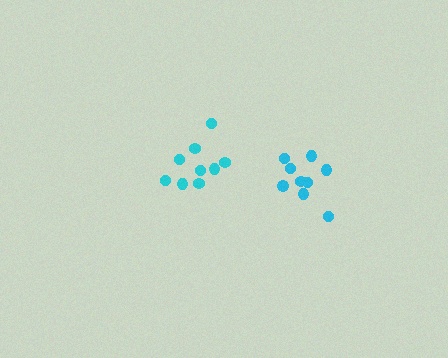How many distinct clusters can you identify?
There are 2 distinct clusters.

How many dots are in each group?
Group 1: 9 dots, Group 2: 9 dots (18 total).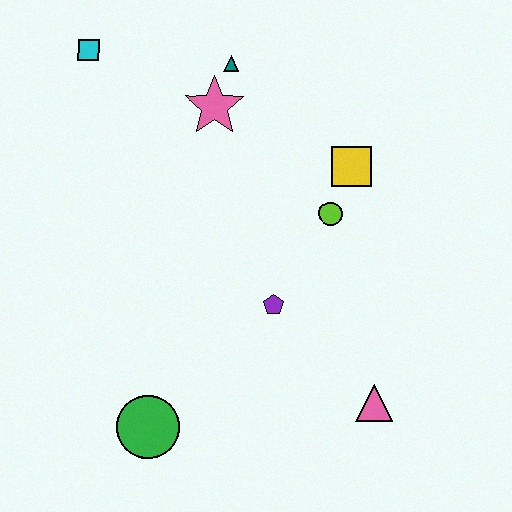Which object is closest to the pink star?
The teal triangle is closest to the pink star.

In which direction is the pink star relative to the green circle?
The pink star is above the green circle.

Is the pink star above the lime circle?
Yes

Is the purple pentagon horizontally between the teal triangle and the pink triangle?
Yes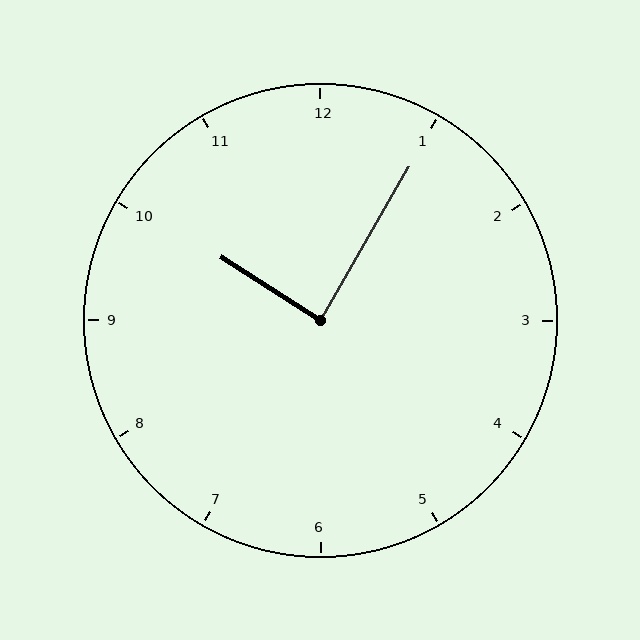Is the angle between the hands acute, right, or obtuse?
It is right.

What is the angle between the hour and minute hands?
Approximately 88 degrees.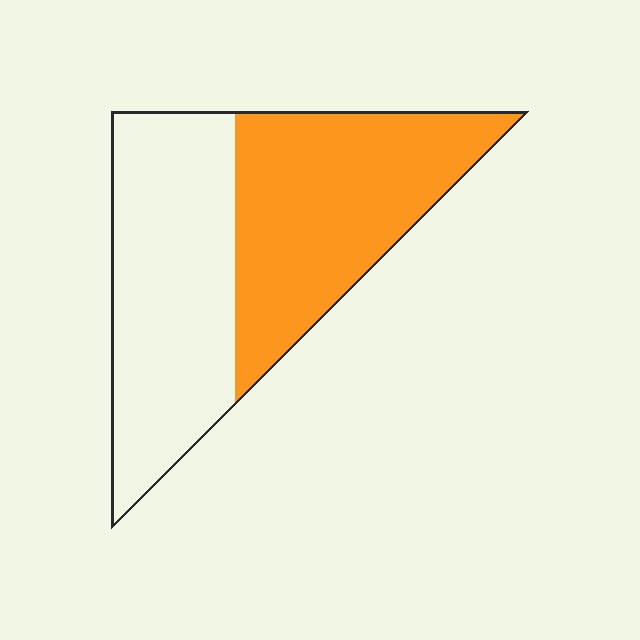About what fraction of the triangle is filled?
About one half (1/2).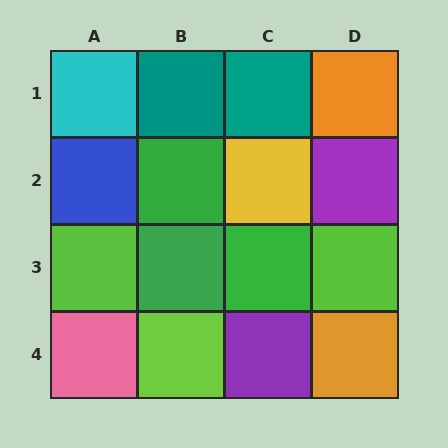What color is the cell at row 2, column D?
Purple.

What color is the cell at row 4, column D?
Orange.